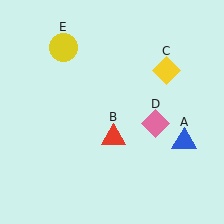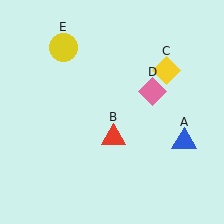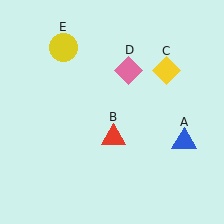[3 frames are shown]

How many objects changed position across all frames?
1 object changed position: pink diamond (object D).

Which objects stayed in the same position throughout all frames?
Blue triangle (object A) and red triangle (object B) and yellow diamond (object C) and yellow circle (object E) remained stationary.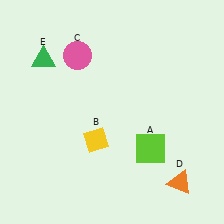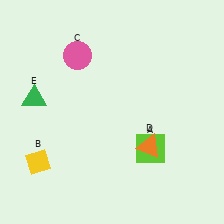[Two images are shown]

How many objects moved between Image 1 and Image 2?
3 objects moved between the two images.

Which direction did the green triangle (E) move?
The green triangle (E) moved down.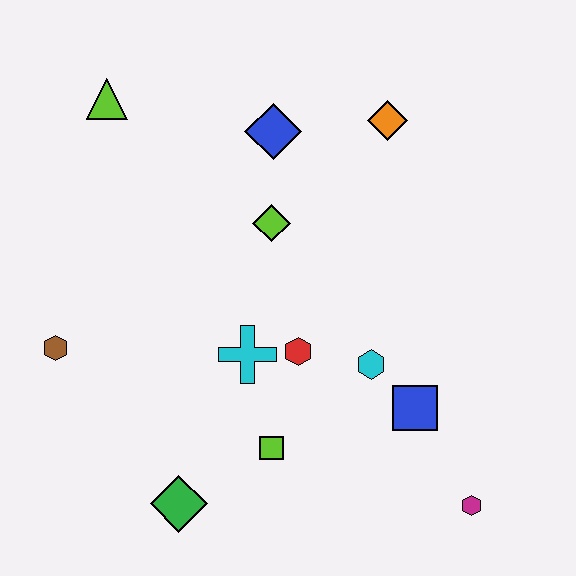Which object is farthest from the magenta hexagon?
The lime triangle is farthest from the magenta hexagon.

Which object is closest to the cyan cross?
The red hexagon is closest to the cyan cross.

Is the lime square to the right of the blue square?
No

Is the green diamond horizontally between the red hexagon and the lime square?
No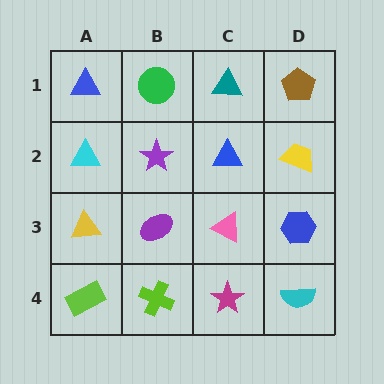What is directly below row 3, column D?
A cyan semicircle.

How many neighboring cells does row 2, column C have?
4.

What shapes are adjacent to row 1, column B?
A purple star (row 2, column B), a blue triangle (row 1, column A), a teal triangle (row 1, column C).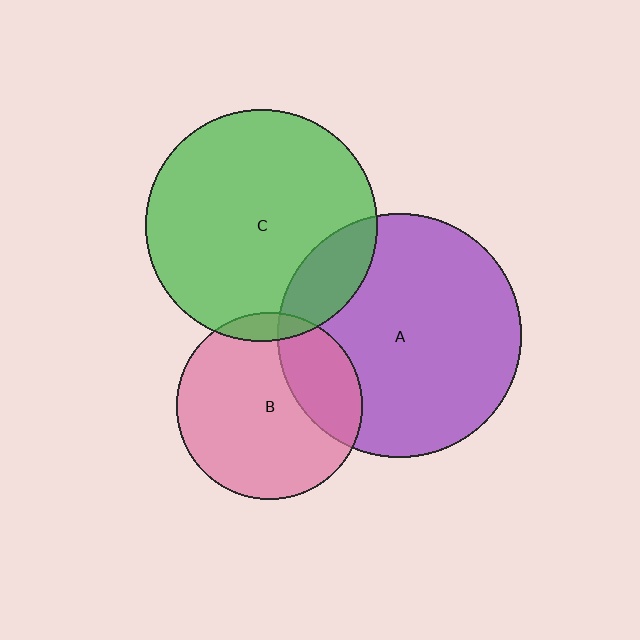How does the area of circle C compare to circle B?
Approximately 1.5 times.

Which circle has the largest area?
Circle A (purple).